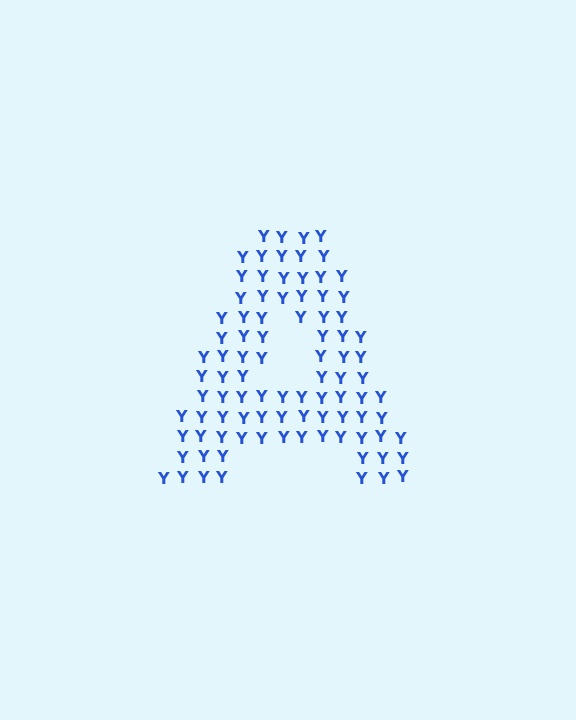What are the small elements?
The small elements are letter Y's.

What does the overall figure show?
The overall figure shows the letter A.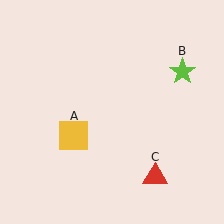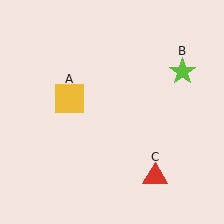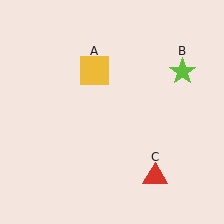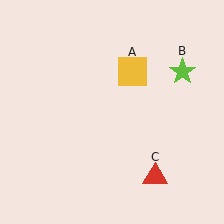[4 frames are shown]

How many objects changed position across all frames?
1 object changed position: yellow square (object A).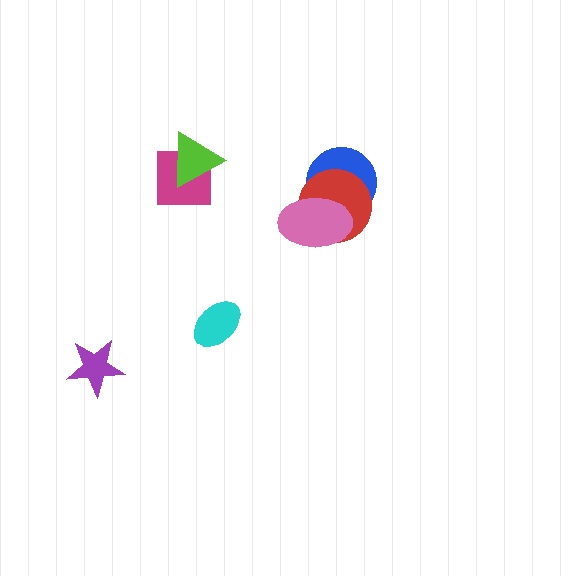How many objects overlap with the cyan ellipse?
0 objects overlap with the cyan ellipse.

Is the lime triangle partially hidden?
No, no other shape covers it.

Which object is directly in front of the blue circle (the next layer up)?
The red circle is directly in front of the blue circle.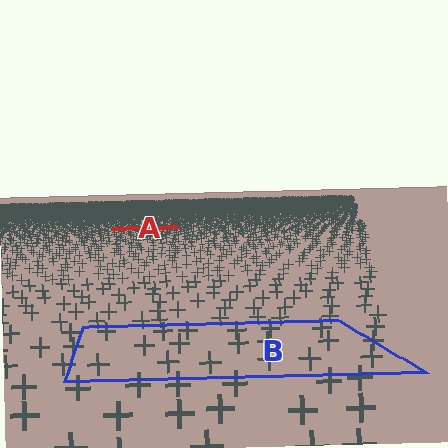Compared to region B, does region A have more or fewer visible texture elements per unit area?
Region A has more texture elements per unit area — they are packed more densely because it is farther away.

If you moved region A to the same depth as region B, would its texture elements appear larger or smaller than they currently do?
They would appear larger. At a closer depth, the same texture elements are projected at a bigger on-screen size.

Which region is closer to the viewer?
Region B is closer. The texture elements there are larger and more spread out.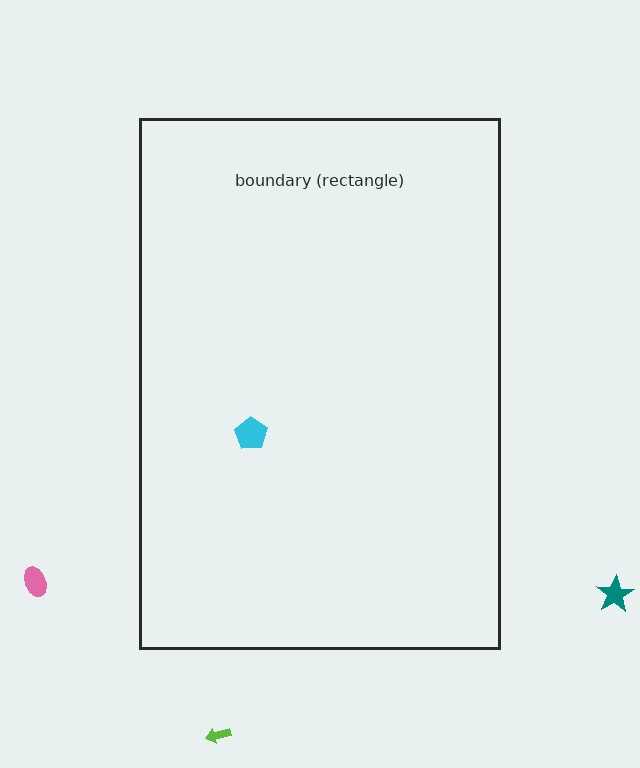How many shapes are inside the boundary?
1 inside, 3 outside.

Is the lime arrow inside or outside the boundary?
Outside.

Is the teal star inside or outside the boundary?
Outside.